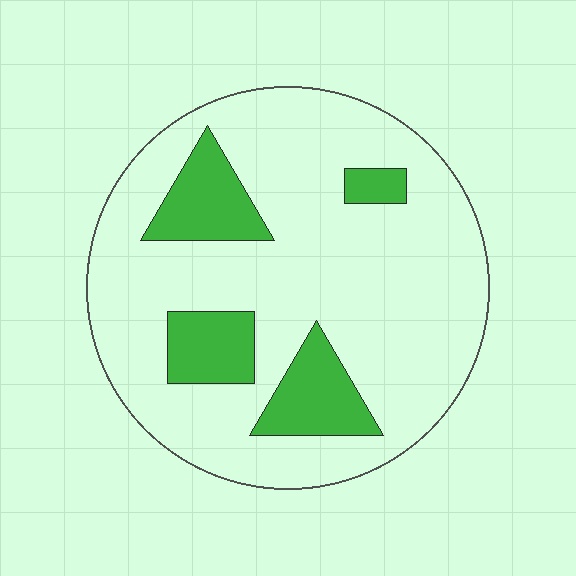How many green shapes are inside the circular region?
4.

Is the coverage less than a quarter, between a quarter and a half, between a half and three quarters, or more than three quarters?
Less than a quarter.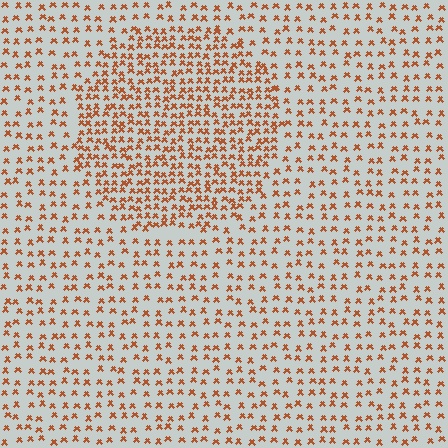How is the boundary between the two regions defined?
The boundary is defined by a change in element density (approximately 1.9x ratio). All elements are the same color, size, and shape.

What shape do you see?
I see a circle.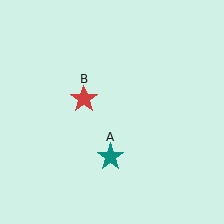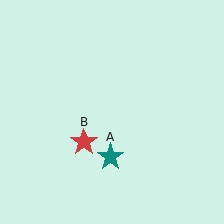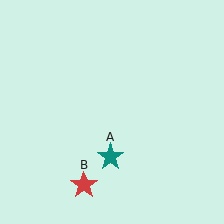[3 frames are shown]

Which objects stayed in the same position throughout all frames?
Teal star (object A) remained stationary.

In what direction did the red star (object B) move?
The red star (object B) moved down.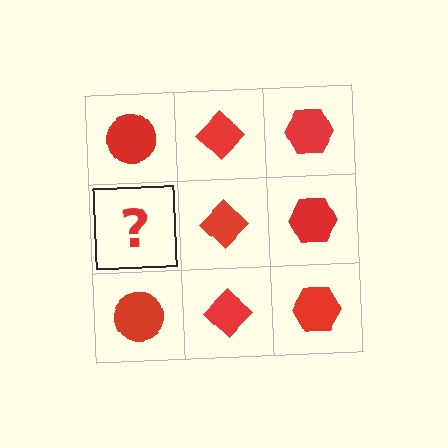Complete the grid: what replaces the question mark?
The question mark should be replaced with a red circle.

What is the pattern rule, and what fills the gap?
The rule is that each column has a consistent shape. The gap should be filled with a red circle.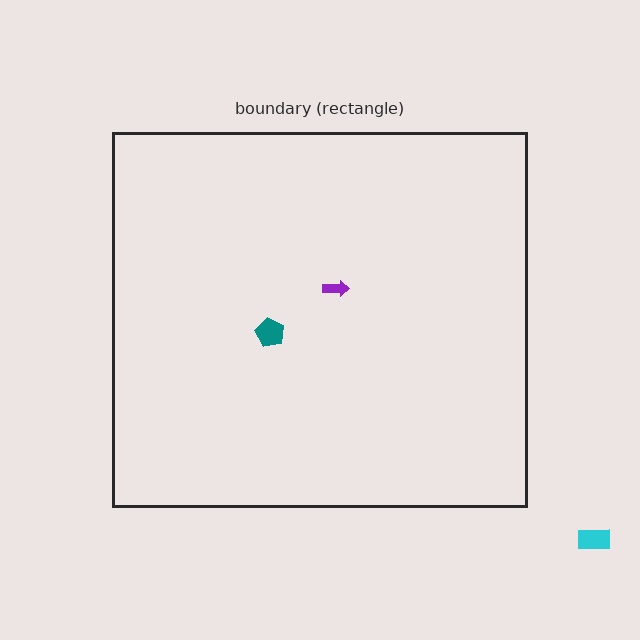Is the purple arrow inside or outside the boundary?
Inside.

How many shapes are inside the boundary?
2 inside, 1 outside.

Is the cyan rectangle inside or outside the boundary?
Outside.